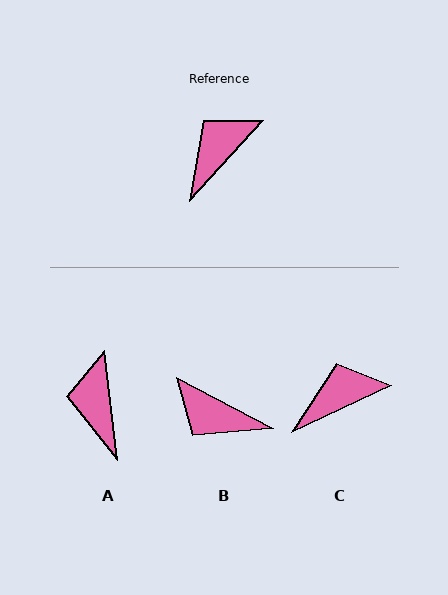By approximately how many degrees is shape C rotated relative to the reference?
Approximately 23 degrees clockwise.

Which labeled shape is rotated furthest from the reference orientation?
B, about 105 degrees away.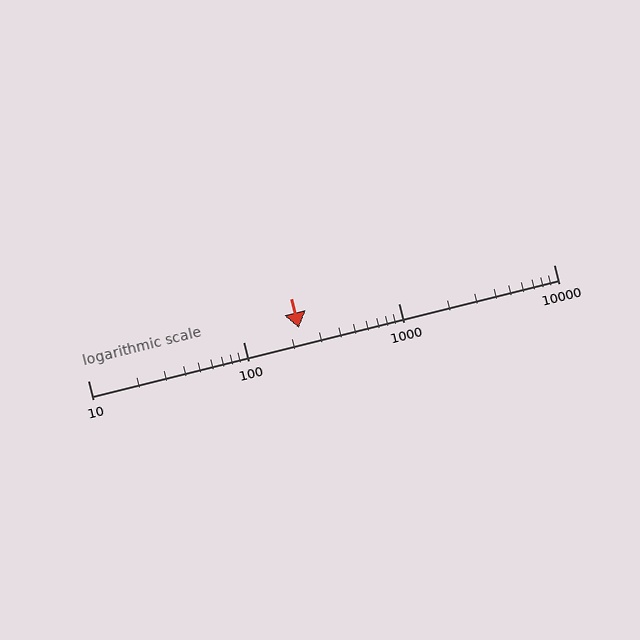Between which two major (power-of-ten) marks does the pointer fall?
The pointer is between 100 and 1000.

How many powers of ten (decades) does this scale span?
The scale spans 3 decades, from 10 to 10000.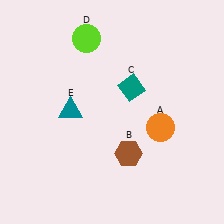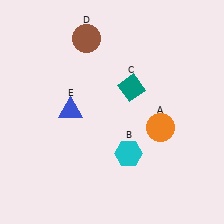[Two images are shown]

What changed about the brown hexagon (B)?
In Image 1, B is brown. In Image 2, it changed to cyan.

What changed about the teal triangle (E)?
In Image 1, E is teal. In Image 2, it changed to blue.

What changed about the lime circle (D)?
In Image 1, D is lime. In Image 2, it changed to brown.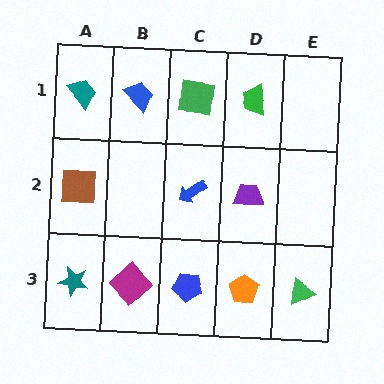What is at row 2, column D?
A purple trapezoid.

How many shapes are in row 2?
3 shapes.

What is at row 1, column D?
A green trapezoid.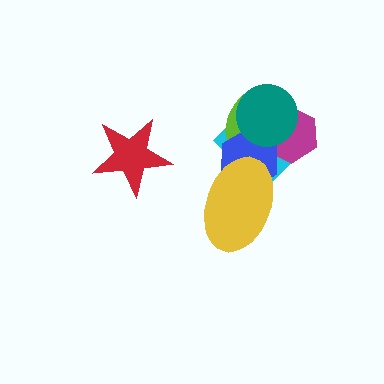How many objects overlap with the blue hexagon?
5 objects overlap with the blue hexagon.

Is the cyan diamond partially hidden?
Yes, it is partially covered by another shape.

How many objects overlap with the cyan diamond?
5 objects overlap with the cyan diamond.